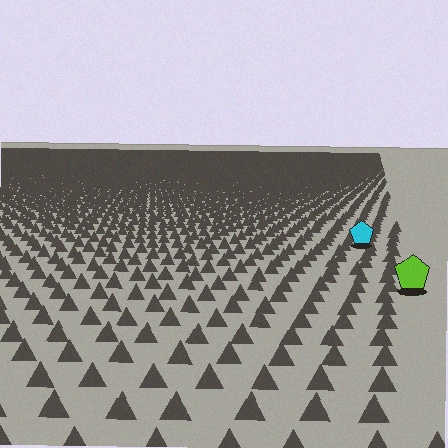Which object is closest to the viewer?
The lime pentagon is closest. The texture marks near it are larger and more spread out.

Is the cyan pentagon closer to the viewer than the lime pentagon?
No. The lime pentagon is closer — you can tell from the texture gradient: the ground texture is coarser near it.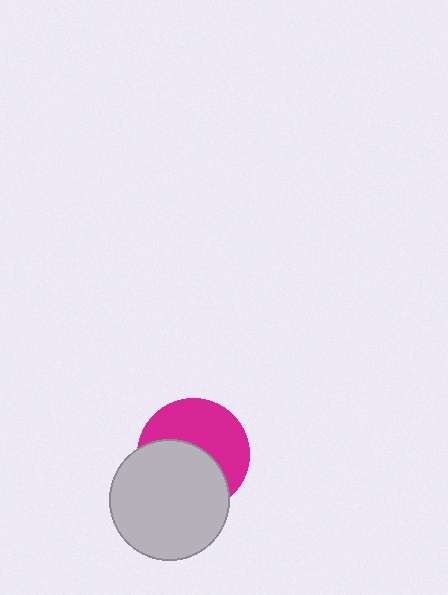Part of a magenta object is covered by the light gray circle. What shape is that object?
It is a circle.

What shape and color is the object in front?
The object in front is a light gray circle.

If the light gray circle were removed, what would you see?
You would see the complete magenta circle.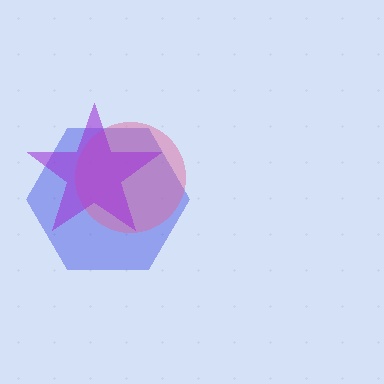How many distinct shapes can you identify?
There are 3 distinct shapes: a blue hexagon, a pink circle, a purple star.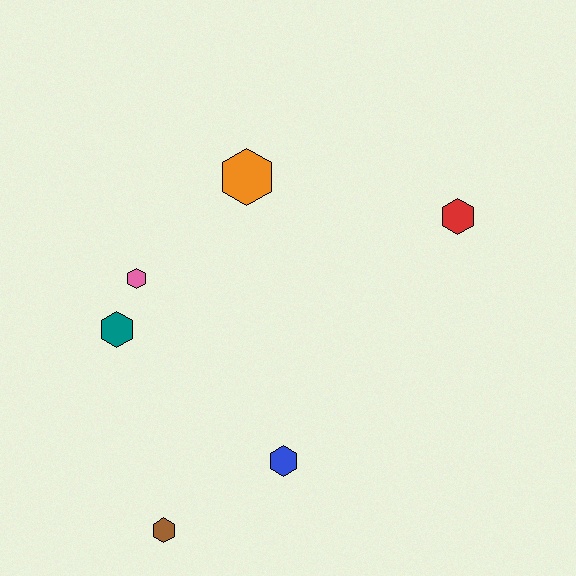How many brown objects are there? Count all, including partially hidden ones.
There is 1 brown object.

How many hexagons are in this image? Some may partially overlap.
There are 6 hexagons.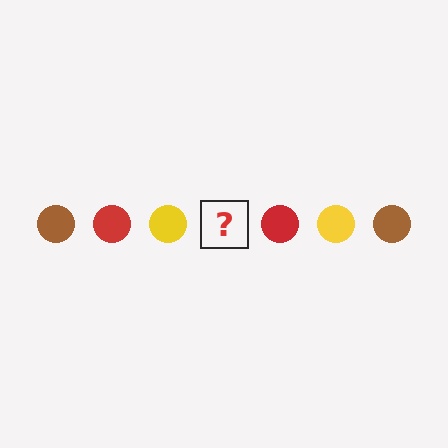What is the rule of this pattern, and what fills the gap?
The rule is that the pattern cycles through brown, red, yellow circles. The gap should be filled with a brown circle.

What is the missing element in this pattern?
The missing element is a brown circle.